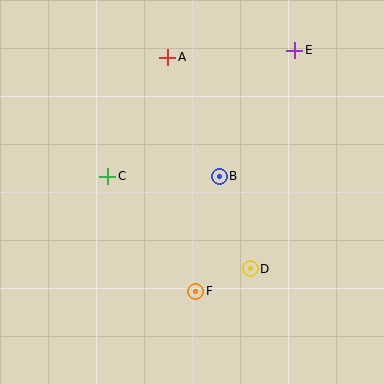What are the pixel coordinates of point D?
Point D is at (250, 269).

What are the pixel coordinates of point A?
Point A is at (168, 57).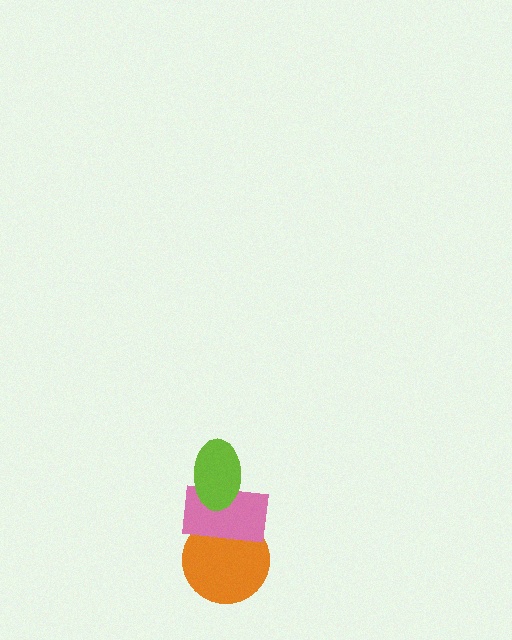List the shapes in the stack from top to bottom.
From top to bottom: the lime ellipse, the pink rectangle, the orange circle.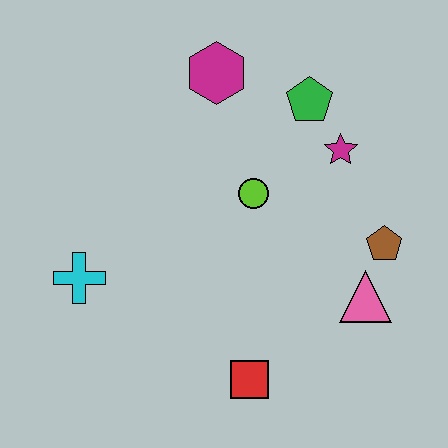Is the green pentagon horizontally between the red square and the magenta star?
Yes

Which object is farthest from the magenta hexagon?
The red square is farthest from the magenta hexagon.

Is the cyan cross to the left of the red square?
Yes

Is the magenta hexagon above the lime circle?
Yes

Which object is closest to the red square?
The pink triangle is closest to the red square.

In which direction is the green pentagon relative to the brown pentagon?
The green pentagon is above the brown pentagon.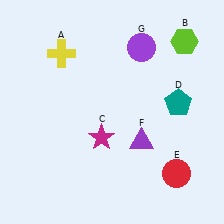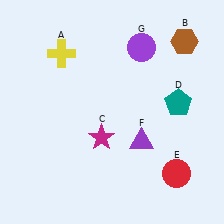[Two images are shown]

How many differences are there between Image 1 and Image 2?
There is 1 difference between the two images.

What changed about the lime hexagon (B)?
In Image 1, B is lime. In Image 2, it changed to brown.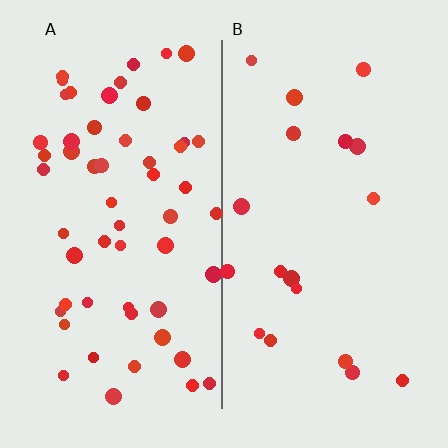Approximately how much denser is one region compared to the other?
Approximately 3.0× — region A over region B.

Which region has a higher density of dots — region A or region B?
A (the left).